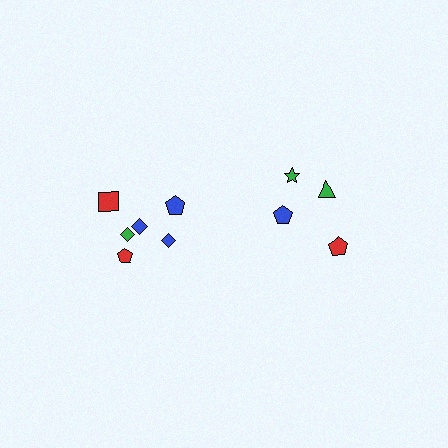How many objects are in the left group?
There are 6 objects.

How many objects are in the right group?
There are 4 objects.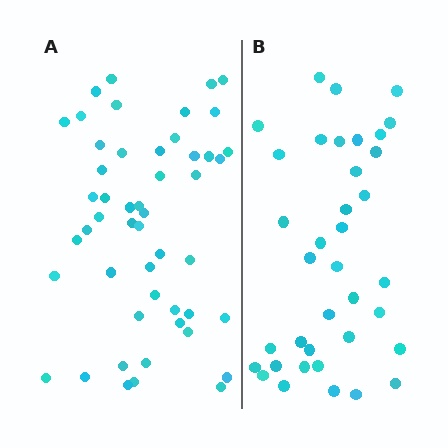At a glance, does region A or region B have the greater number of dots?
Region A (the left region) has more dots.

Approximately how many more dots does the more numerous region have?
Region A has approximately 15 more dots than region B.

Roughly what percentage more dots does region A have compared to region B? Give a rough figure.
About 35% more.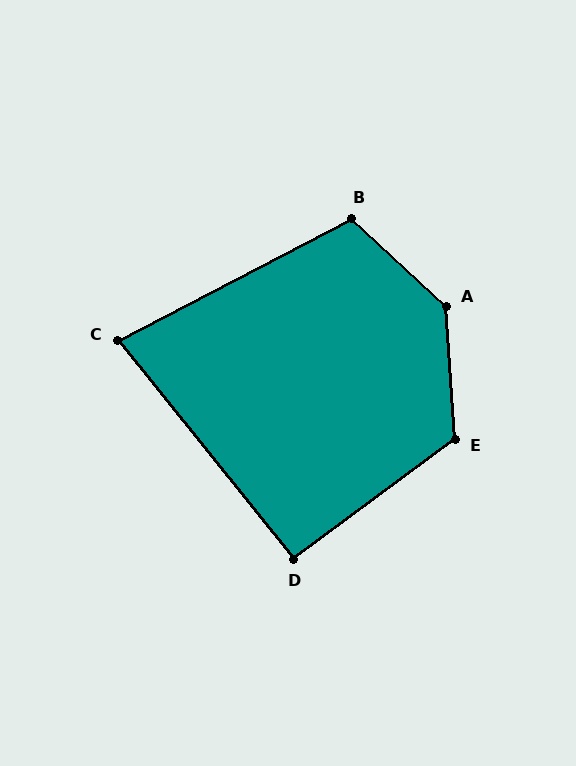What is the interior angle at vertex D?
Approximately 92 degrees (approximately right).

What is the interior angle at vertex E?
Approximately 123 degrees (obtuse).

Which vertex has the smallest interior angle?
C, at approximately 79 degrees.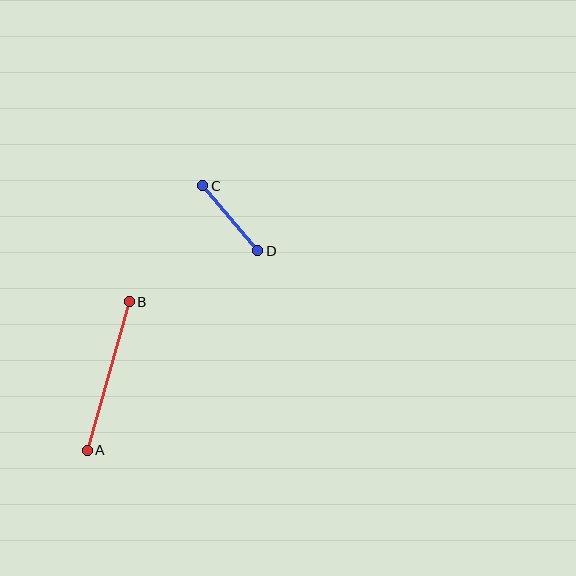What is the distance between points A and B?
The distance is approximately 154 pixels.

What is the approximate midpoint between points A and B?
The midpoint is at approximately (108, 376) pixels.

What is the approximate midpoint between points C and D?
The midpoint is at approximately (230, 218) pixels.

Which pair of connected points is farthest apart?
Points A and B are farthest apart.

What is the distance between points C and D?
The distance is approximately 85 pixels.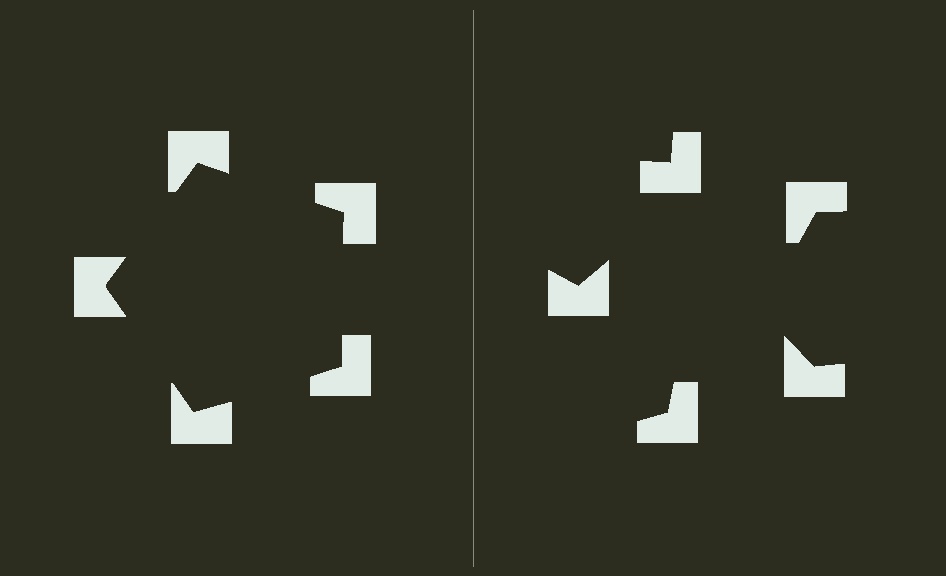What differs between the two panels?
The notched squares are positioned identically on both sides; only the wedge orientations differ. On the left they align to a pentagon; on the right they are misaligned.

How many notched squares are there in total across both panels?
10 — 5 on each side.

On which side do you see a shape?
An illusory pentagon appears on the left side. On the right side the wedge cuts are rotated, so no coherent shape forms.